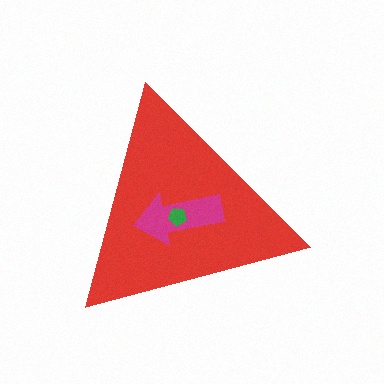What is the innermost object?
The green pentagon.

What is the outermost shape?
The red triangle.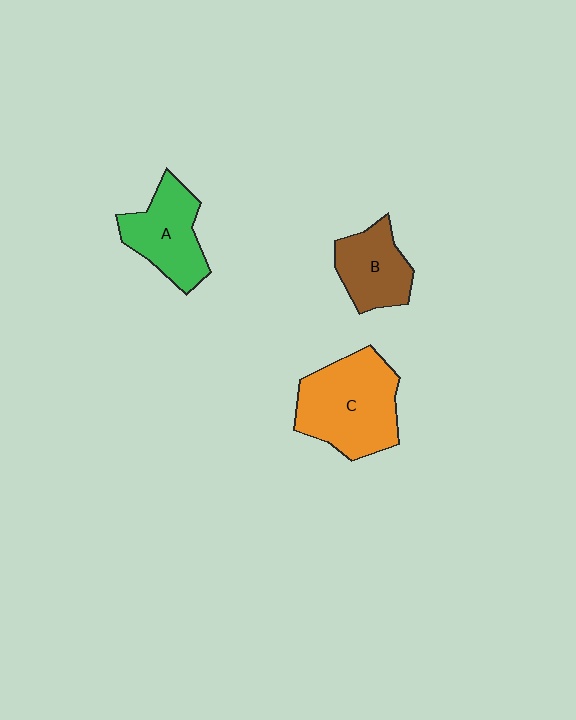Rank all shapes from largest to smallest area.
From largest to smallest: C (orange), A (green), B (brown).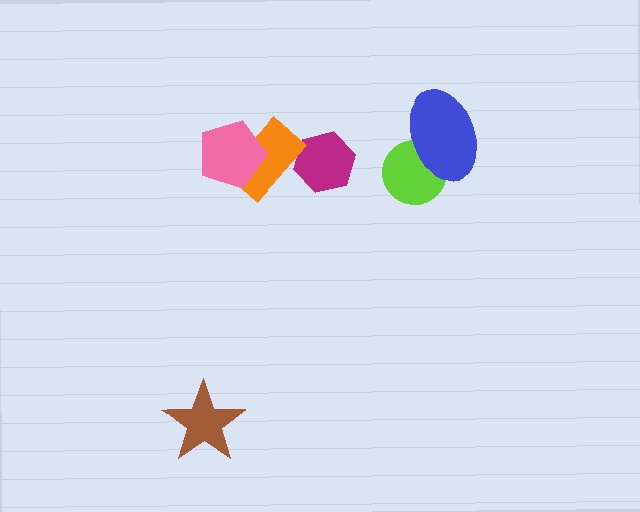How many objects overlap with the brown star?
0 objects overlap with the brown star.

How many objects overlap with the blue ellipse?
1 object overlaps with the blue ellipse.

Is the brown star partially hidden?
No, no other shape covers it.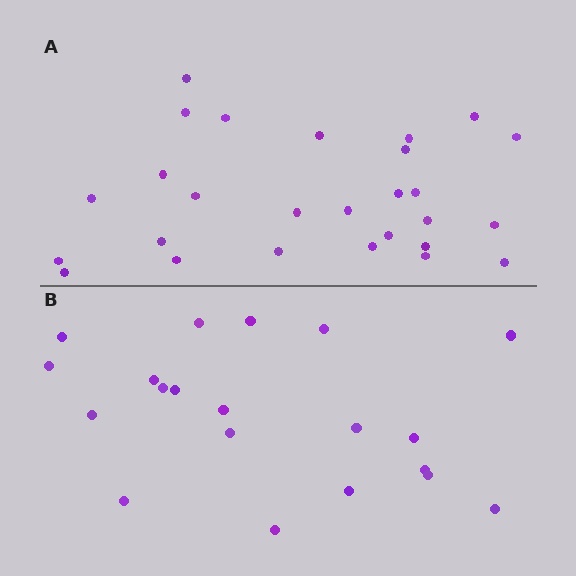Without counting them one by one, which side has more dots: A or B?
Region A (the top region) has more dots.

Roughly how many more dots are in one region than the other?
Region A has roughly 8 or so more dots than region B.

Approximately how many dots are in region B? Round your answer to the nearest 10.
About 20 dots.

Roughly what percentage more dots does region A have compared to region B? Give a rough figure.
About 35% more.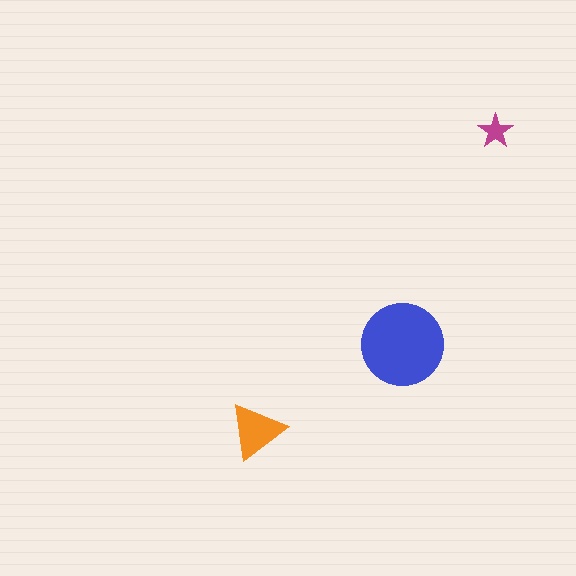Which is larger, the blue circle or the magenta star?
The blue circle.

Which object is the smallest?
The magenta star.